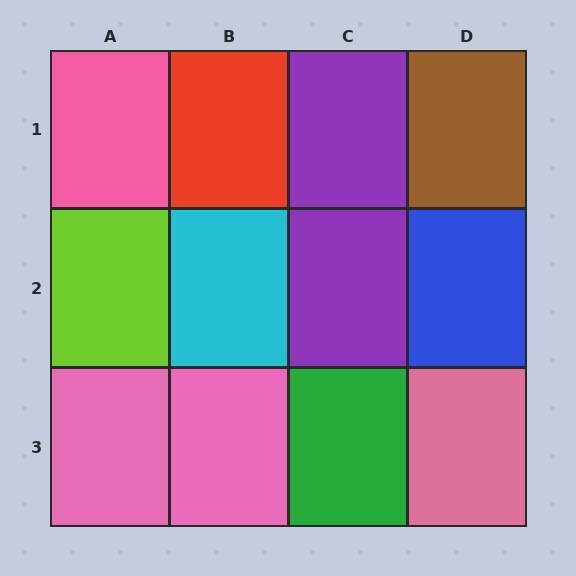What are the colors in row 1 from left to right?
Pink, red, purple, brown.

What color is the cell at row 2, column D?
Blue.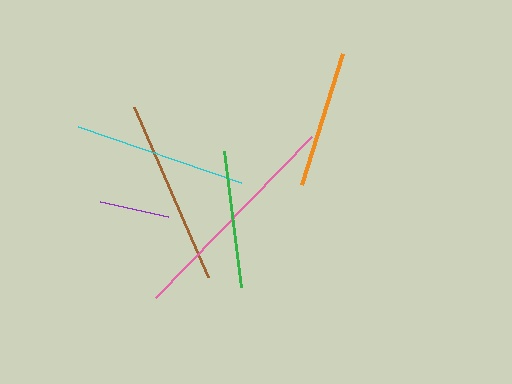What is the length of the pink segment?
The pink segment is approximately 224 pixels long.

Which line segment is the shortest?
The purple line is the shortest at approximately 70 pixels.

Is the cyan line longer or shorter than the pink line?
The pink line is longer than the cyan line.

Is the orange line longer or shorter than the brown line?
The brown line is longer than the orange line.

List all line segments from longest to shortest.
From longest to shortest: pink, brown, cyan, green, orange, purple.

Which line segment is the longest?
The pink line is the longest at approximately 224 pixels.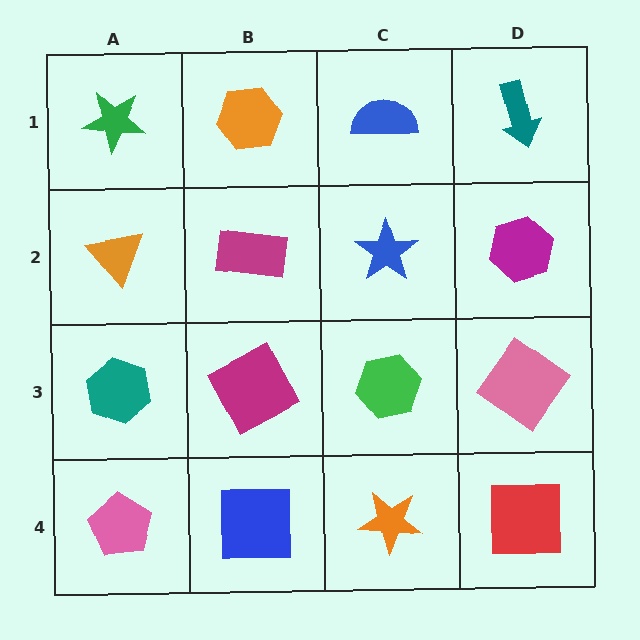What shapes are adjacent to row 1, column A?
An orange triangle (row 2, column A), an orange hexagon (row 1, column B).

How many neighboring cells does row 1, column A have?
2.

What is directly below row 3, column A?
A pink pentagon.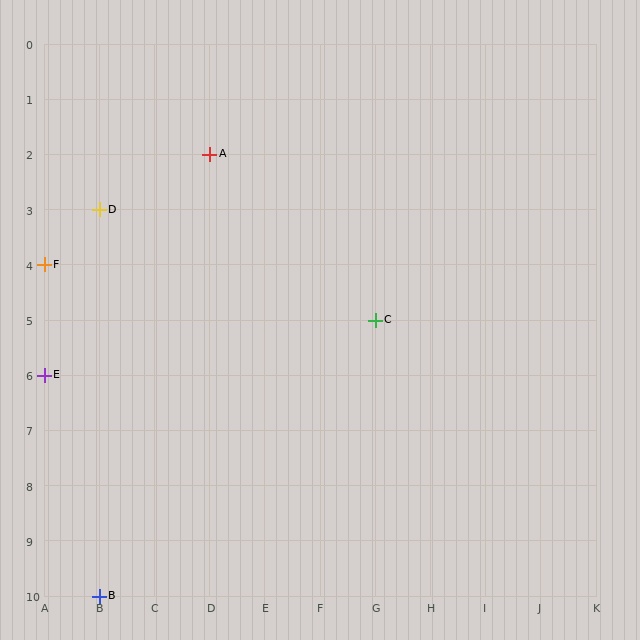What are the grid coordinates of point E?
Point E is at grid coordinates (A, 6).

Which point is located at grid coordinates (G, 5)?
Point C is at (G, 5).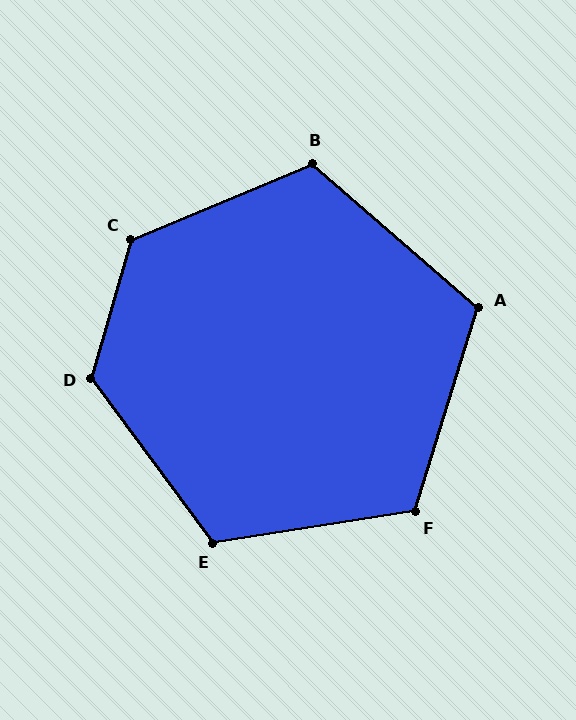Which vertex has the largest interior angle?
C, at approximately 129 degrees.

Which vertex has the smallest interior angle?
A, at approximately 113 degrees.